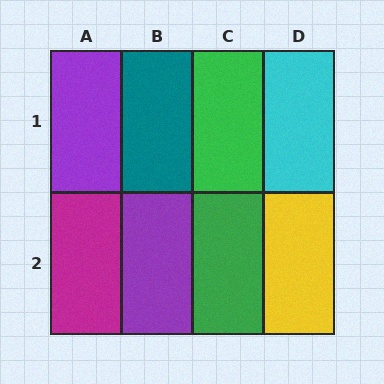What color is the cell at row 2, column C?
Green.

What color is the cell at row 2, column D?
Yellow.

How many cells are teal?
1 cell is teal.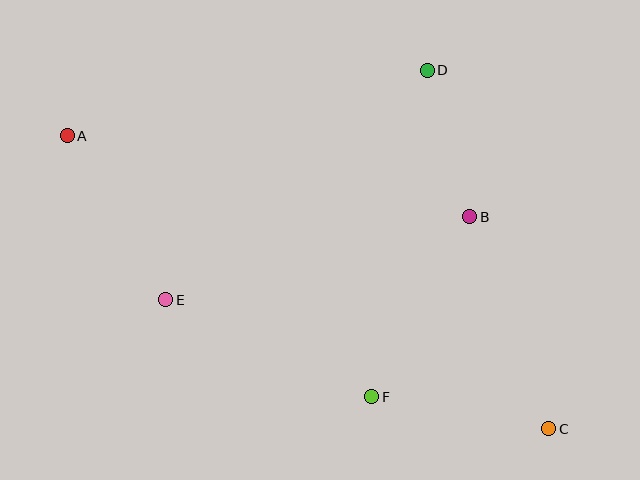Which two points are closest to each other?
Points B and D are closest to each other.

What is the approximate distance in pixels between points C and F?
The distance between C and F is approximately 180 pixels.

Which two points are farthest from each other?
Points A and C are farthest from each other.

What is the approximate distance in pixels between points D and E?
The distance between D and E is approximately 348 pixels.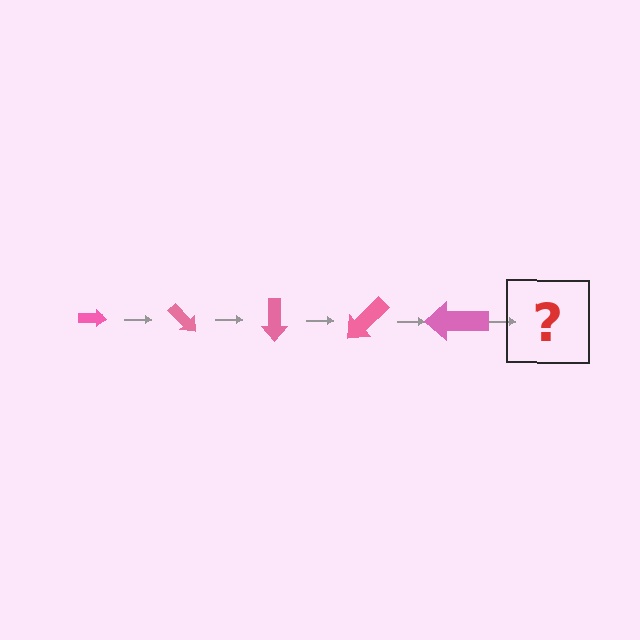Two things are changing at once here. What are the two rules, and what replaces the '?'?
The two rules are that the arrow grows larger each step and it rotates 45 degrees each step. The '?' should be an arrow, larger than the previous one and rotated 225 degrees from the start.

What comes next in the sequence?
The next element should be an arrow, larger than the previous one and rotated 225 degrees from the start.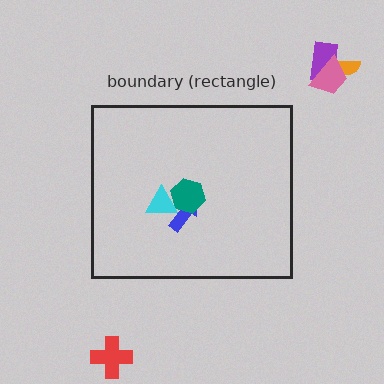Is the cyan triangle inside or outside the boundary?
Inside.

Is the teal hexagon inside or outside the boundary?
Inside.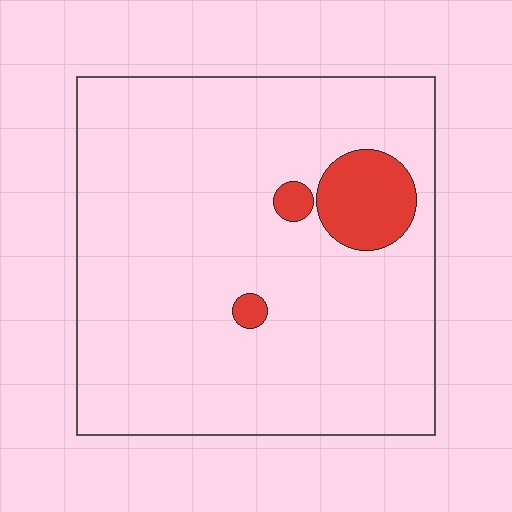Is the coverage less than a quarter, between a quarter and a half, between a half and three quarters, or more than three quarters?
Less than a quarter.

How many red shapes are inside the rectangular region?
3.